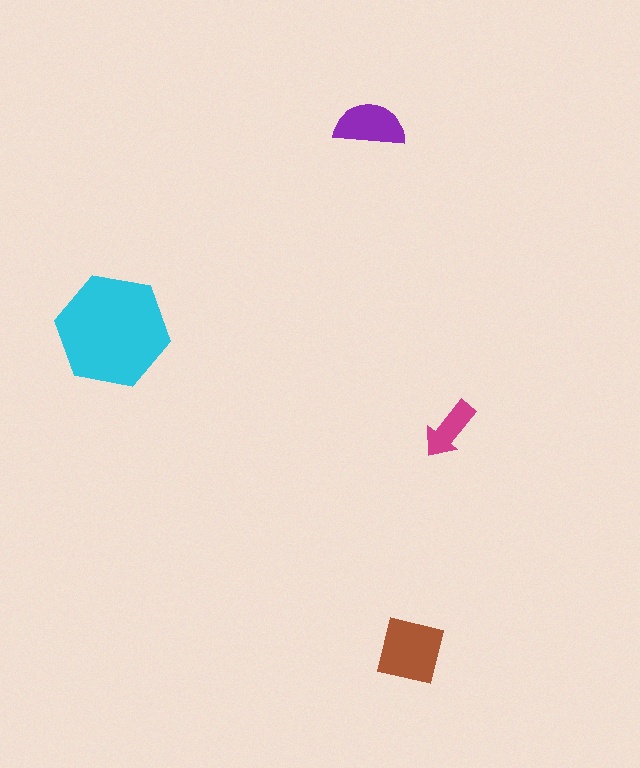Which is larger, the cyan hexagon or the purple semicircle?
The cyan hexagon.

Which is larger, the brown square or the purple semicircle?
The brown square.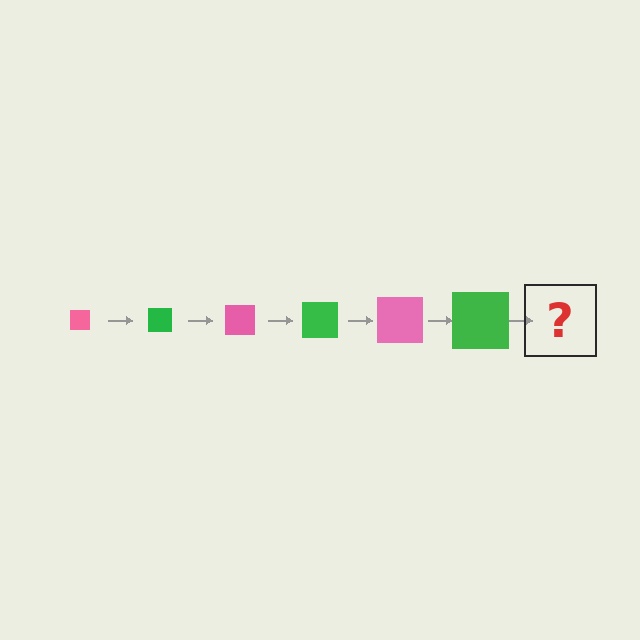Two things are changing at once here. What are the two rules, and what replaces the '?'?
The two rules are that the square grows larger each step and the color cycles through pink and green. The '?' should be a pink square, larger than the previous one.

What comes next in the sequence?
The next element should be a pink square, larger than the previous one.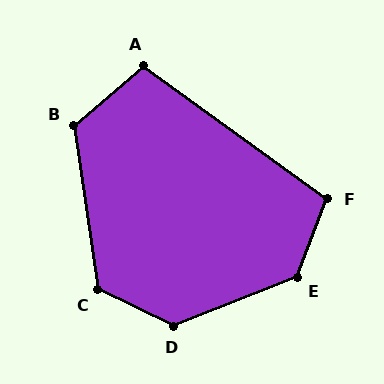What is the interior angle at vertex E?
Approximately 133 degrees (obtuse).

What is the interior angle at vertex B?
Approximately 122 degrees (obtuse).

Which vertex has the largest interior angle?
D, at approximately 133 degrees.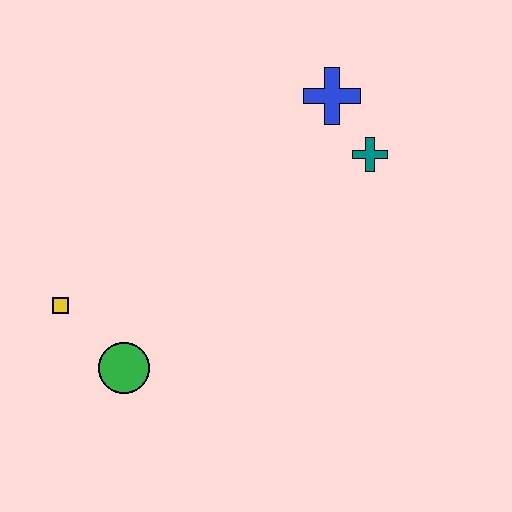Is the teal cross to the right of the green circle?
Yes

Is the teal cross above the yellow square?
Yes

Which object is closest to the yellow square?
The green circle is closest to the yellow square.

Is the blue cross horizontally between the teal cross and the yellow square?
Yes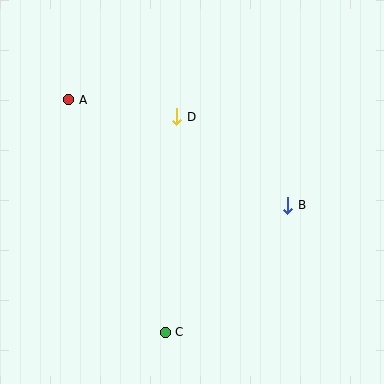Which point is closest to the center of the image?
Point D at (177, 117) is closest to the center.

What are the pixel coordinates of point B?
Point B is at (288, 205).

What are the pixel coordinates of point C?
Point C is at (165, 332).